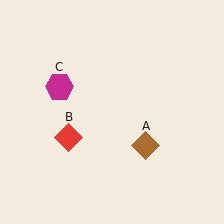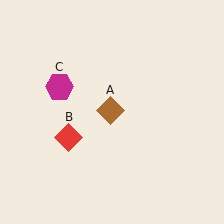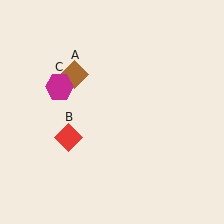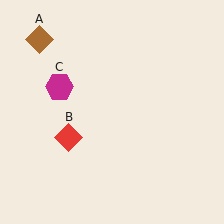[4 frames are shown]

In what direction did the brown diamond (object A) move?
The brown diamond (object A) moved up and to the left.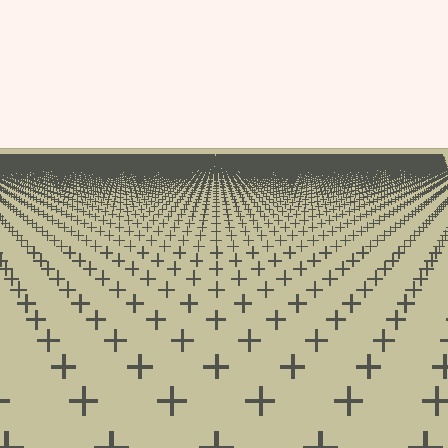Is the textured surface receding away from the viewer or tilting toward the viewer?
The surface is receding away from the viewer. Texture elements get smaller and denser toward the top.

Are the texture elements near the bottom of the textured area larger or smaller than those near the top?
Larger. Near the bottom, elements are closer to the viewer and appear at a bigger on-screen size.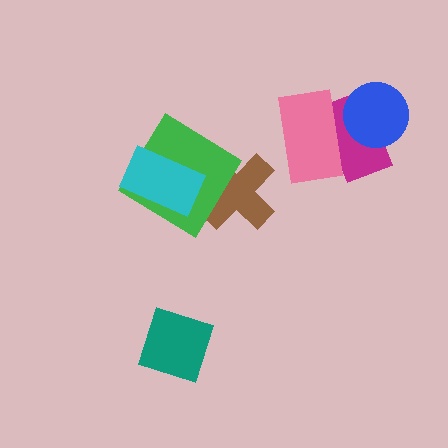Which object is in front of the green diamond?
The cyan rectangle is in front of the green diamond.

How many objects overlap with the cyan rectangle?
1 object overlaps with the cyan rectangle.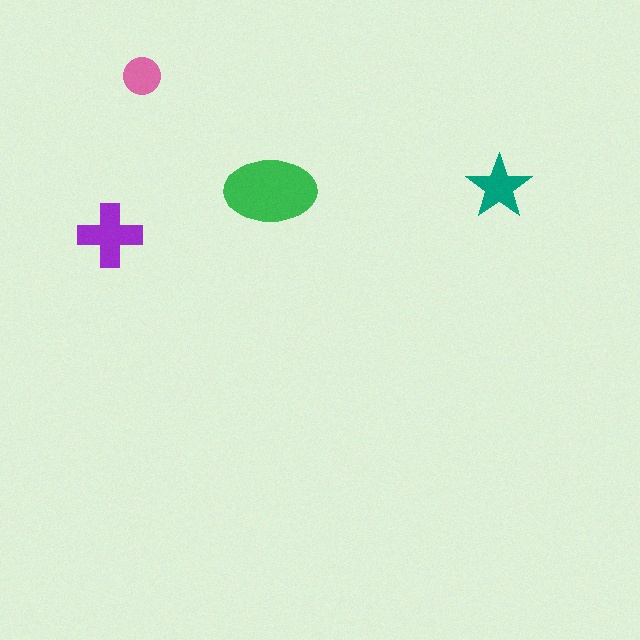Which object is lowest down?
The purple cross is bottommost.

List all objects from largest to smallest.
The green ellipse, the purple cross, the teal star, the pink circle.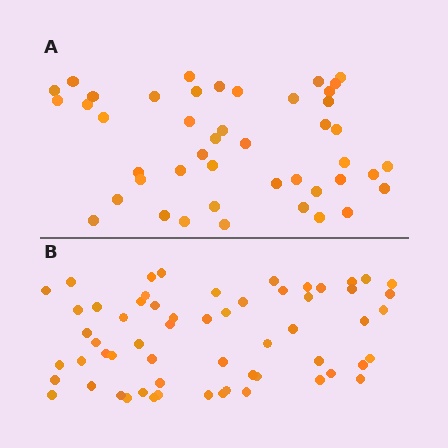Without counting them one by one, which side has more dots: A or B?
Region B (the bottom region) has more dots.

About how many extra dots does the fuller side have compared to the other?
Region B has approximately 15 more dots than region A.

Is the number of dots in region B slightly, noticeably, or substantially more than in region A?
Region B has noticeably more, but not dramatically so. The ratio is roughly 1.3 to 1.